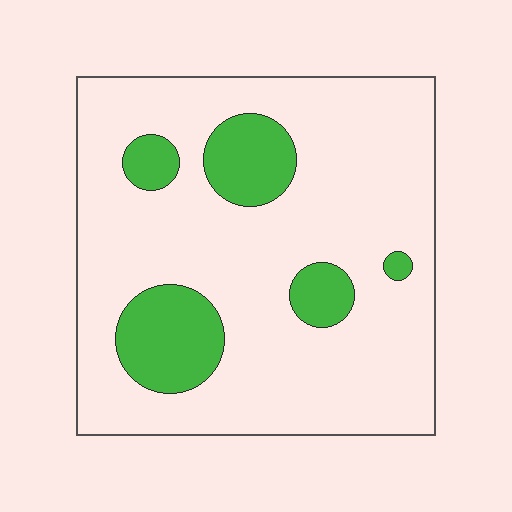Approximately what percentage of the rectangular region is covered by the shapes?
Approximately 20%.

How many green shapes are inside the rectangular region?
5.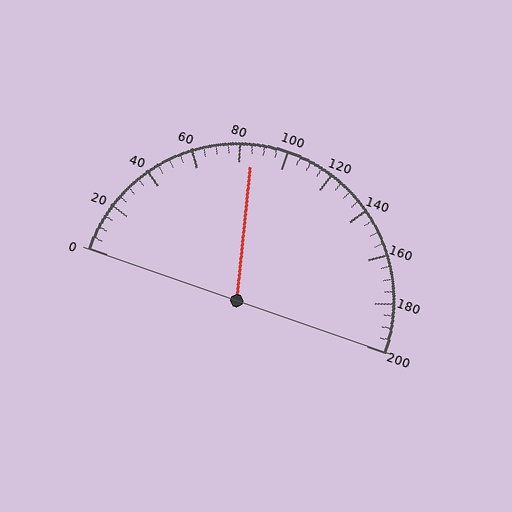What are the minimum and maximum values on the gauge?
The gauge ranges from 0 to 200.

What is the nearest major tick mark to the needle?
The nearest major tick mark is 80.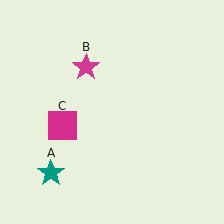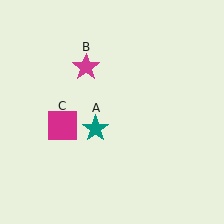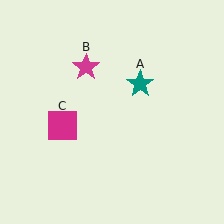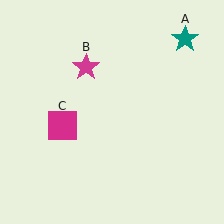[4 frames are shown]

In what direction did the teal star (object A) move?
The teal star (object A) moved up and to the right.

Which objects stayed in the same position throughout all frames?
Magenta star (object B) and magenta square (object C) remained stationary.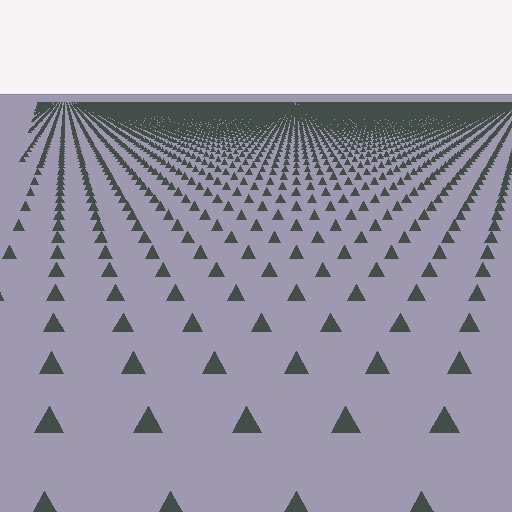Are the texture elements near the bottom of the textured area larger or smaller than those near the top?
Larger. Near the bottom, elements are closer to the viewer and appear at a bigger on-screen size.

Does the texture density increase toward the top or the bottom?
Density increases toward the top.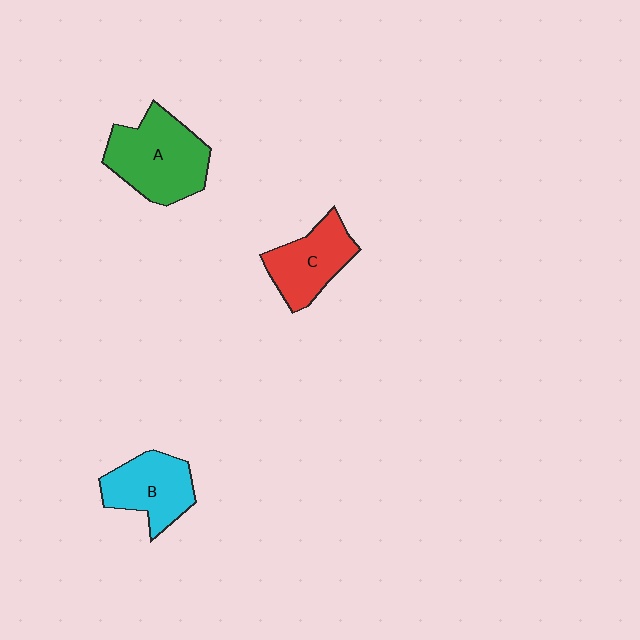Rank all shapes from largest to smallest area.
From largest to smallest: A (green), B (cyan), C (red).